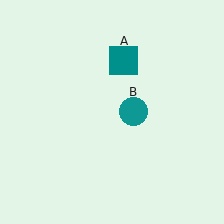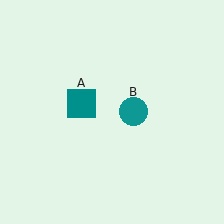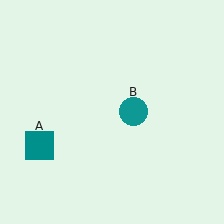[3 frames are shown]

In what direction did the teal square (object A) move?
The teal square (object A) moved down and to the left.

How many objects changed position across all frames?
1 object changed position: teal square (object A).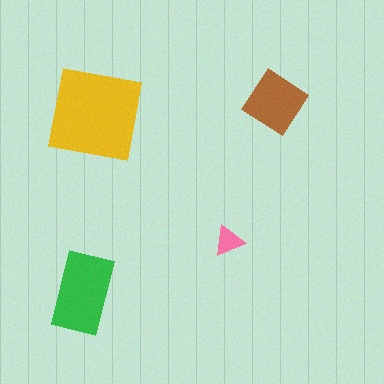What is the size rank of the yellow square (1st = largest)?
1st.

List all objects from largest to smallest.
The yellow square, the green rectangle, the brown diamond, the pink triangle.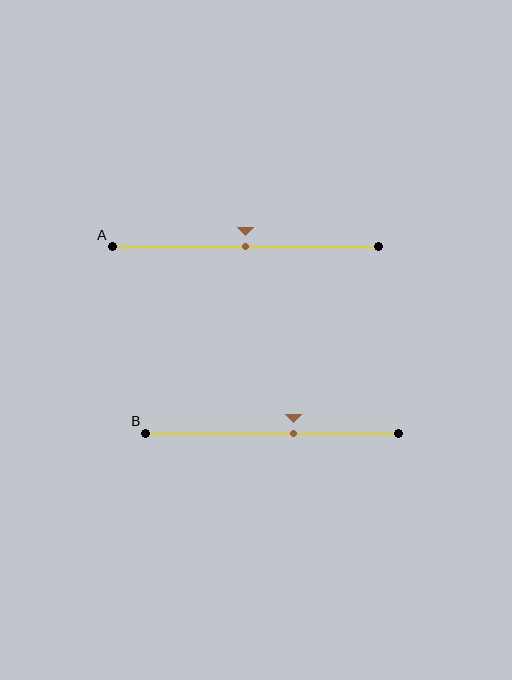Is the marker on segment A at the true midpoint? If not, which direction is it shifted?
Yes, the marker on segment A is at the true midpoint.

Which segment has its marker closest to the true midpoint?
Segment A has its marker closest to the true midpoint.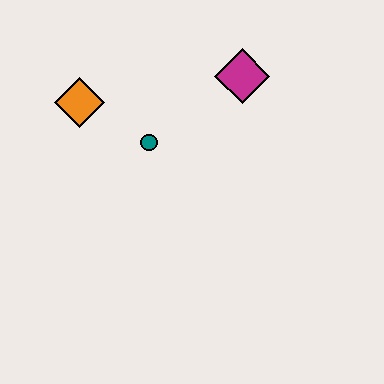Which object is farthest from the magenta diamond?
The orange diamond is farthest from the magenta diamond.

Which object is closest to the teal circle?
The orange diamond is closest to the teal circle.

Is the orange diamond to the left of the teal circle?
Yes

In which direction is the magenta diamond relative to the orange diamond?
The magenta diamond is to the right of the orange diamond.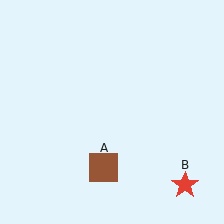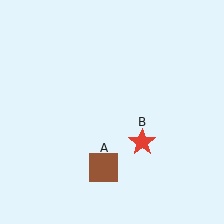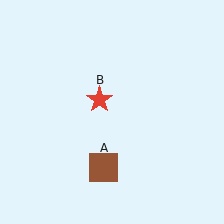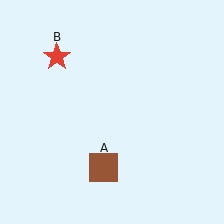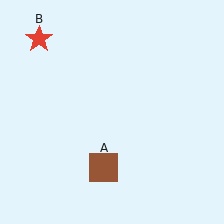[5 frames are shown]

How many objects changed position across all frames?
1 object changed position: red star (object B).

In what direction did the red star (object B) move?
The red star (object B) moved up and to the left.